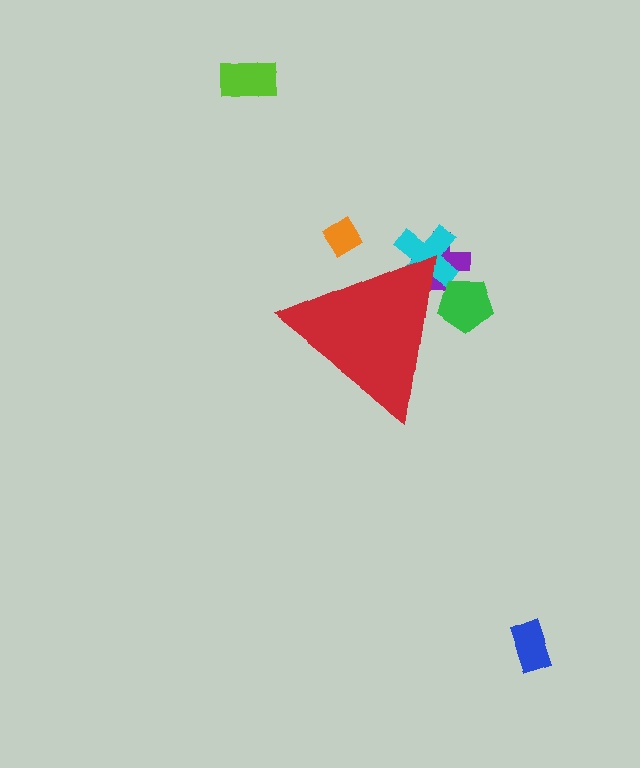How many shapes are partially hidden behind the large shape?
4 shapes are partially hidden.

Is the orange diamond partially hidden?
Yes, the orange diamond is partially hidden behind the red triangle.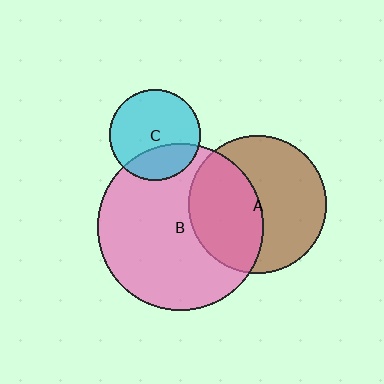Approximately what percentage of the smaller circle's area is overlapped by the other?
Approximately 45%.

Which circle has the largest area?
Circle B (pink).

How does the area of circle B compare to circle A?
Approximately 1.5 times.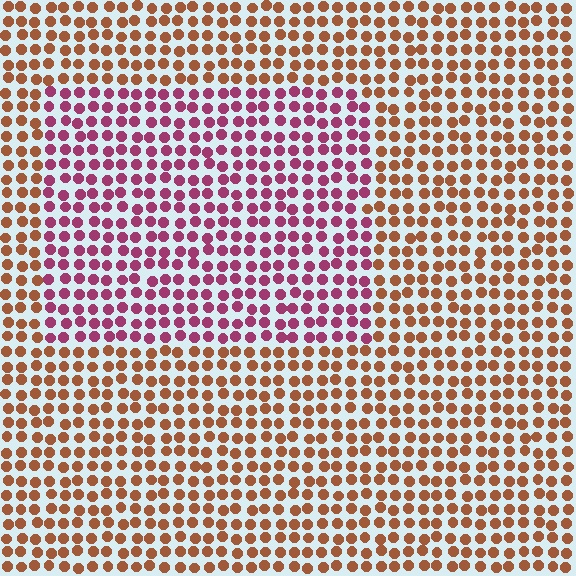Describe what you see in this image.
The image is filled with small brown elements in a uniform arrangement. A rectangle-shaped region is visible where the elements are tinted to a slightly different hue, forming a subtle color boundary.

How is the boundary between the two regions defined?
The boundary is defined purely by a slight shift in hue (about 50 degrees). Spacing, size, and orientation are identical on both sides.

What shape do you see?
I see a rectangle.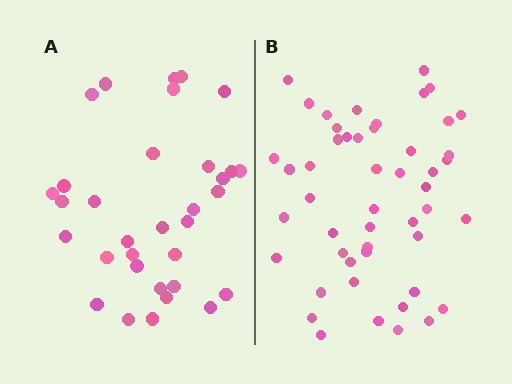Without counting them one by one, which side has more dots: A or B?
Region B (the right region) has more dots.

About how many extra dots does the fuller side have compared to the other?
Region B has approximately 15 more dots than region A.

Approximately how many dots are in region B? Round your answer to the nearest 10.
About 50 dots. (The exact count is 49, which rounds to 50.)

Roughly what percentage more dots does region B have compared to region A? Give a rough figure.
About 50% more.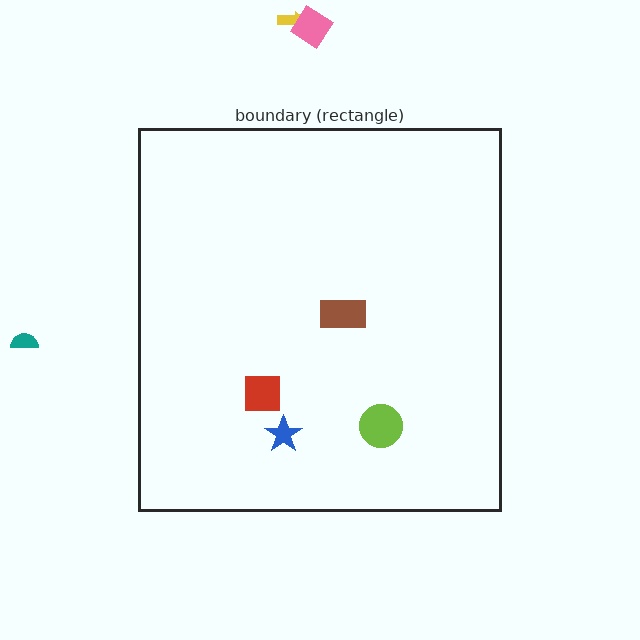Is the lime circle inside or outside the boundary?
Inside.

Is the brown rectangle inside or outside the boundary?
Inside.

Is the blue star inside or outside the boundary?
Inside.